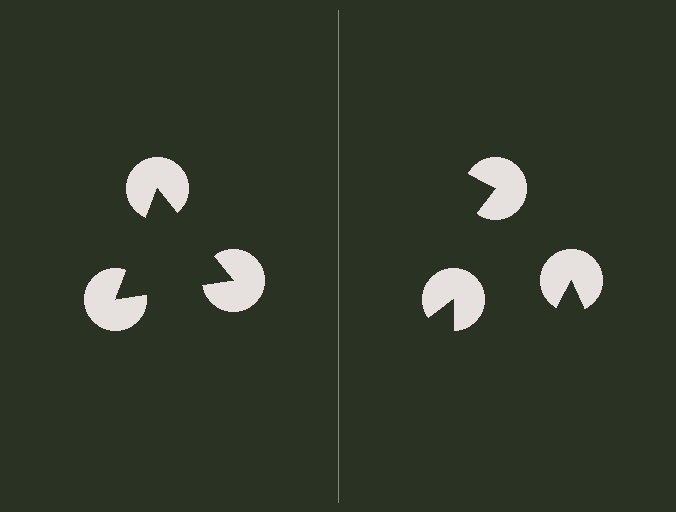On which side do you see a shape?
An illusory triangle appears on the left side. On the right side the wedge cuts are rotated, so no coherent shape forms.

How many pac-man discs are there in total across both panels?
6 — 3 on each side.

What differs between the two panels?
The pac-man discs are positioned identically on both sides; only the wedge orientations differ. On the left they align to a triangle; on the right they are misaligned.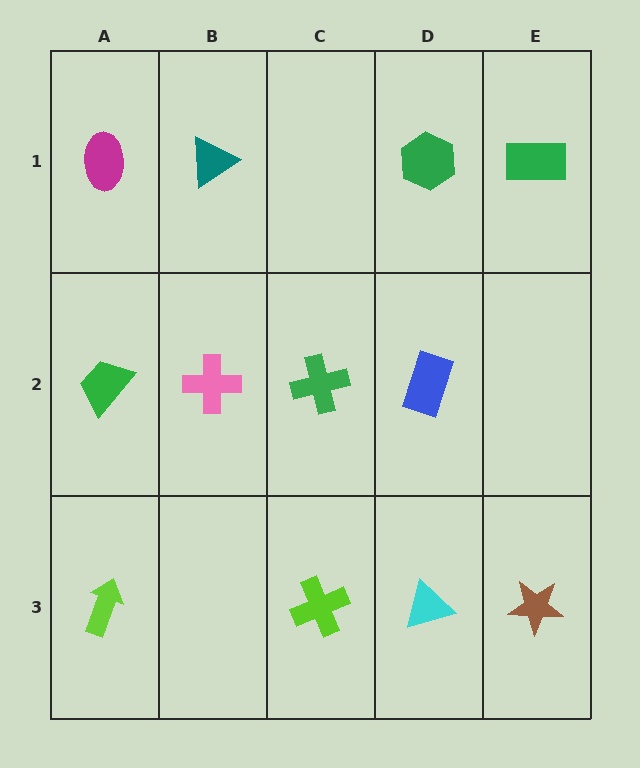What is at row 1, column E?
A green rectangle.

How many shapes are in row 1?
4 shapes.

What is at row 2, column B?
A pink cross.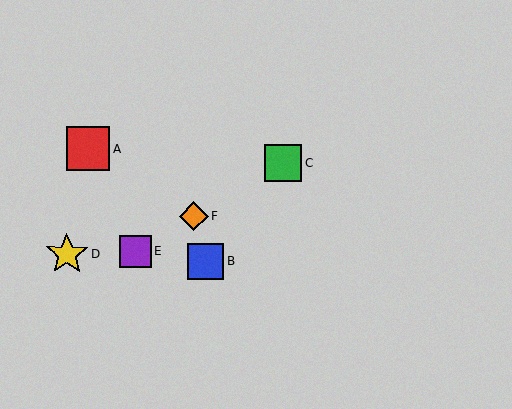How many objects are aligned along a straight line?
3 objects (C, E, F) are aligned along a straight line.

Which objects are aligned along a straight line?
Objects C, E, F are aligned along a straight line.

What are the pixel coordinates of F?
Object F is at (194, 216).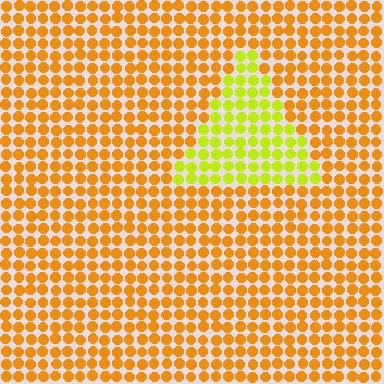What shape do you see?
I see a triangle.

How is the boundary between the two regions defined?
The boundary is defined purely by a slight shift in hue (about 39 degrees). Spacing, size, and orientation are identical on both sides.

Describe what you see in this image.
The image is filled with small orange elements in a uniform arrangement. A triangle-shaped region is visible where the elements are tinted to a slightly different hue, forming a subtle color boundary.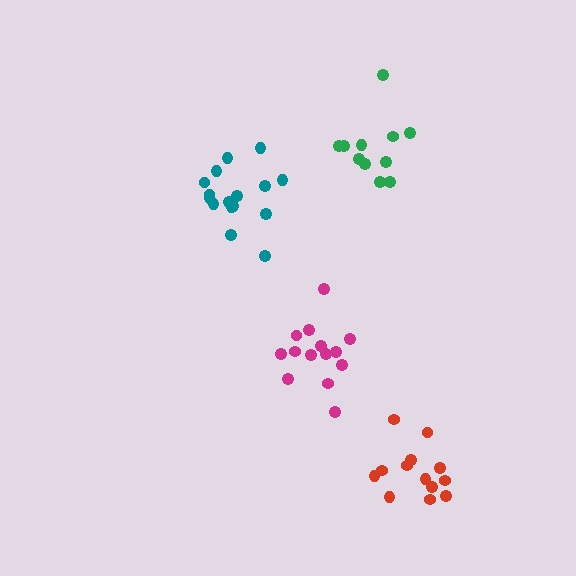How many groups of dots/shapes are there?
There are 4 groups.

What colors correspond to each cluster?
The clusters are colored: magenta, green, teal, red.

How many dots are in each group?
Group 1: 14 dots, Group 2: 11 dots, Group 3: 16 dots, Group 4: 13 dots (54 total).